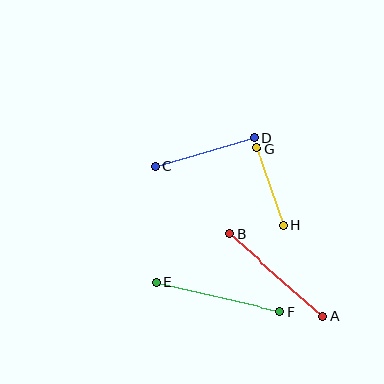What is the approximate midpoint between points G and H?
The midpoint is at approximately (270, 186) pixels.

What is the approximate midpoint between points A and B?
The midpoint is at approximately (276, 275) pixels.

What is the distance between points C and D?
The distance is approximately 103 pixels.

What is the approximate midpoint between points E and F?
The midpoint is at approximately (218, 297) pixels.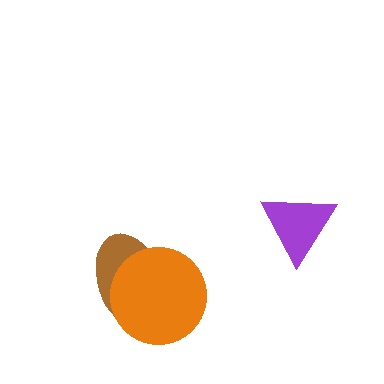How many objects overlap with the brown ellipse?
1 object overlaps with the brown ellipse.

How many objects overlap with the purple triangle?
0 objects overlap with the purple triangle.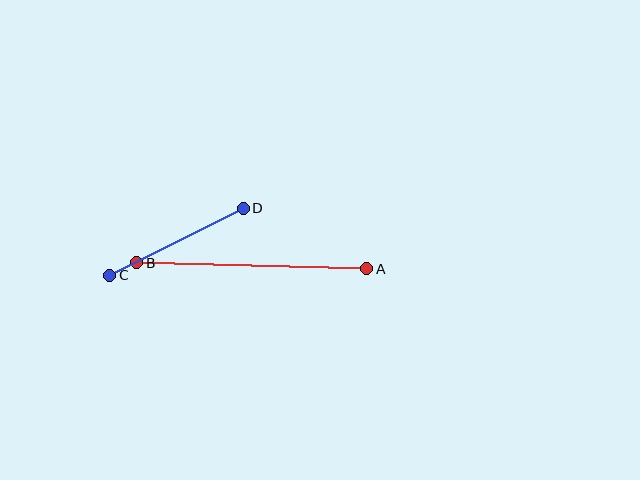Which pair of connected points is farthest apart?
Points A and B are farthest apart.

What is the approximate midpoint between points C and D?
The midpoint is at approximately (177, 242) pixels.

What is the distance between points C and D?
The distance is approximately 150 pixels.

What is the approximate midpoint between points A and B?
The midpoint is at approximately (252, 266) pixels.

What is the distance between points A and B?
The distance is approximately 231 pixels.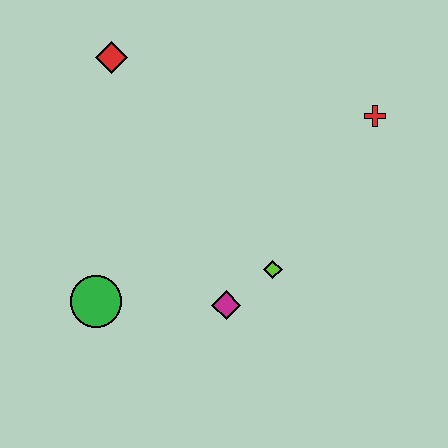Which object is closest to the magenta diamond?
The lime diamond is closest to the magenta diamond.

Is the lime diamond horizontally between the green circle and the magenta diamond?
No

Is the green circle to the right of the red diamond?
No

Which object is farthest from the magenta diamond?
The red diamond is farthest from the magenta diamond.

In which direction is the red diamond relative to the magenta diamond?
The red diamond is above the magenta diamond.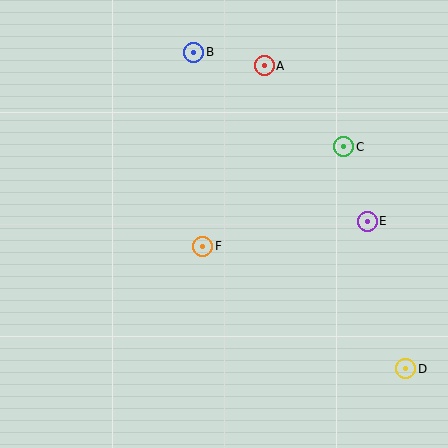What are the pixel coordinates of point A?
Point A is at (264, 66).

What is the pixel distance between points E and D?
The distance between E and D is 153 pixels.